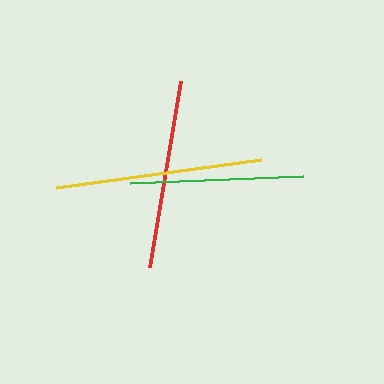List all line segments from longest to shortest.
From longest to shortest: yellow, red, green.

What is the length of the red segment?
The red segment is approximately 189 pixels long.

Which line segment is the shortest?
The green line is the shortest at approximately 173 pixels.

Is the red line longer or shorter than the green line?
The red line is longer than the green line.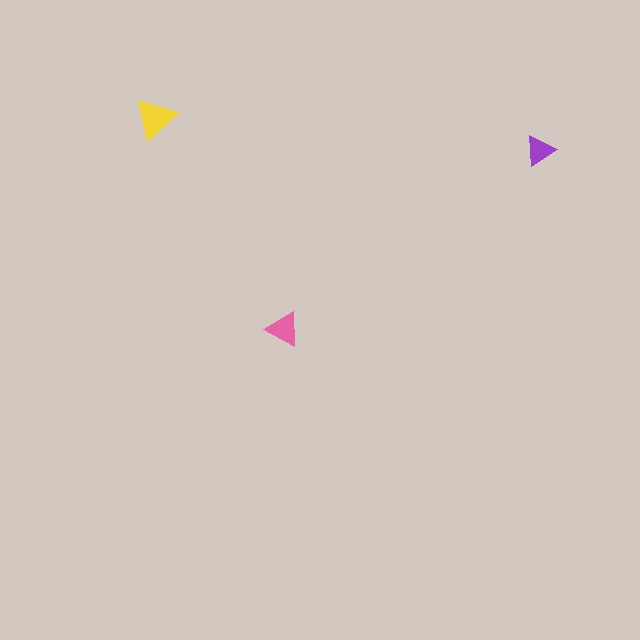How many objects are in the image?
There are 3 objects in the image.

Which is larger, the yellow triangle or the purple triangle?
The yellow one.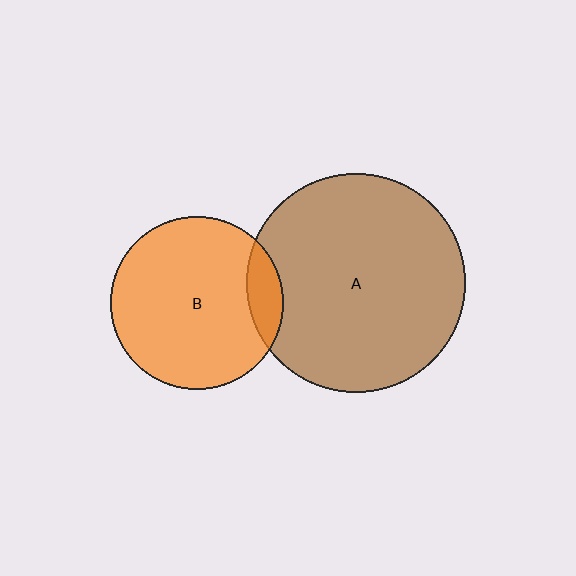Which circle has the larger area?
Circle A (brown).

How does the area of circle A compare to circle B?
Approximately 1.6 times.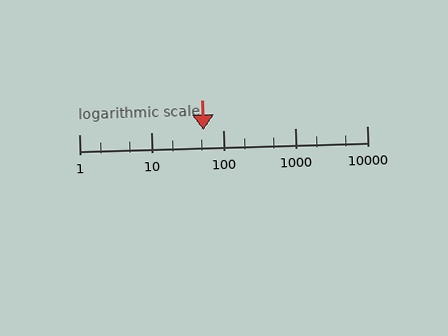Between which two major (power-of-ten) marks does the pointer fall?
The pointer is between 10 and 100.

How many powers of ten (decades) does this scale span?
The scale spans 4 decades, from 1 to 10000.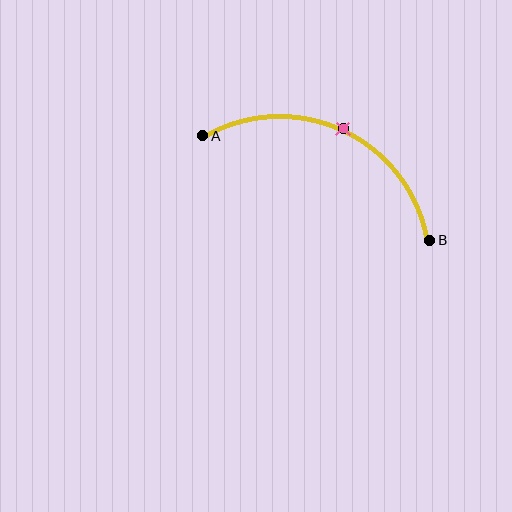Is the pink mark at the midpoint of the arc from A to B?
Yes. The pink mark lies on the arc at equal arc-length from both A and B — it is the arc midpoint.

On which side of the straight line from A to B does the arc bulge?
The arc bulges above the straight line connecting A and B.